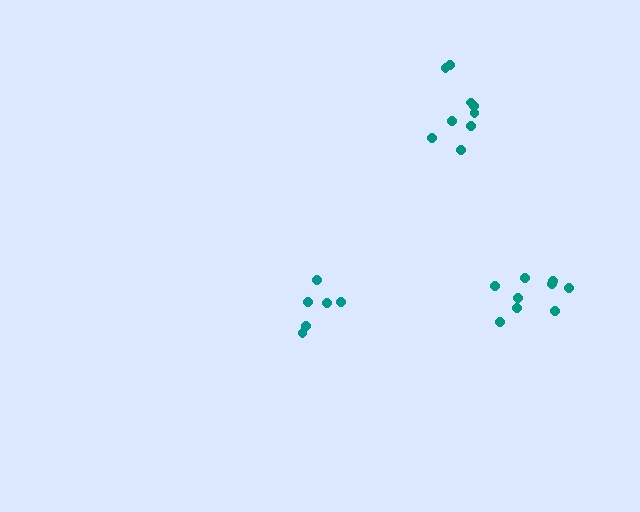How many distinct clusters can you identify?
There are 3 distinct clusters.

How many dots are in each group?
Group 1: 9 dots, Group 2: 6 dots, Group 3: 9 dots (24 total).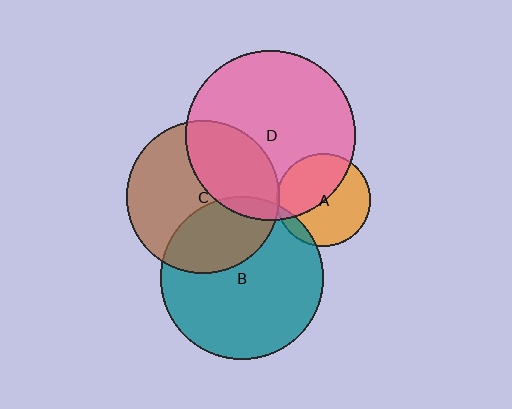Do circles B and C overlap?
Yes.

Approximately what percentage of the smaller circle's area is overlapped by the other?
Approximately 35%.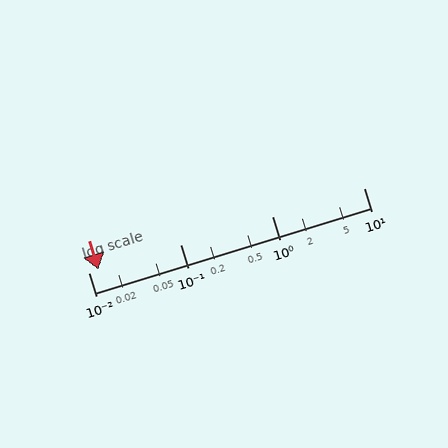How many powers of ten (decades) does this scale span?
The scale spans 3 decades, from 0.01 to 10.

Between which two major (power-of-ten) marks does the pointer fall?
The pointer is between 0.01 and 0.1.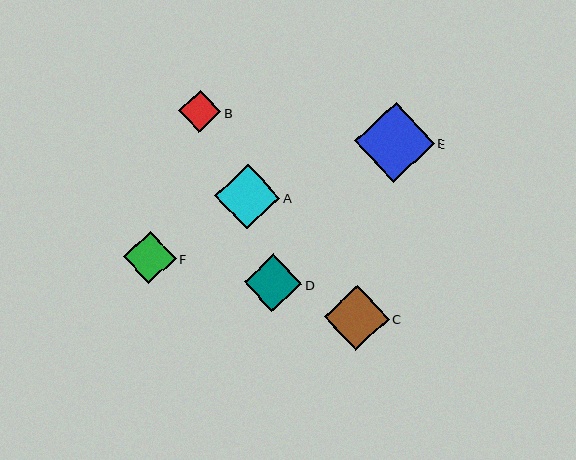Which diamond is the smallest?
Diamond B is the smallest with a size of approximately 43 pixels.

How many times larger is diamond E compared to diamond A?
Diamond E is approximately 1.2 times the size of diamond A.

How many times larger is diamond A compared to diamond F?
Diamond A is approximately 1.2 times the size of diamond F.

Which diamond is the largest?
Diamond E is the largest with a size of approximately 80 pixels.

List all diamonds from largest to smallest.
From largest to smallest: E, A, C, D, F, B.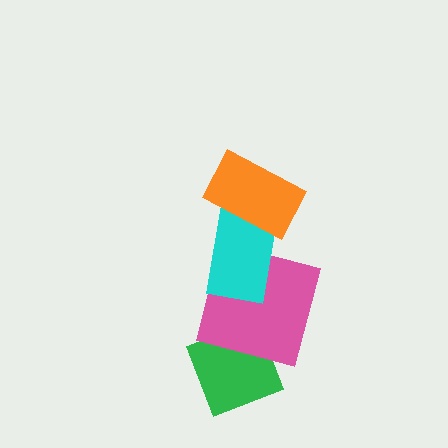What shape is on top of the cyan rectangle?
The orange rectangle is on top of the cyan rectangle.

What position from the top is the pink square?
The pink square is 3rd from the top.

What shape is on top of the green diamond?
The pink square is on top of the green diamond.